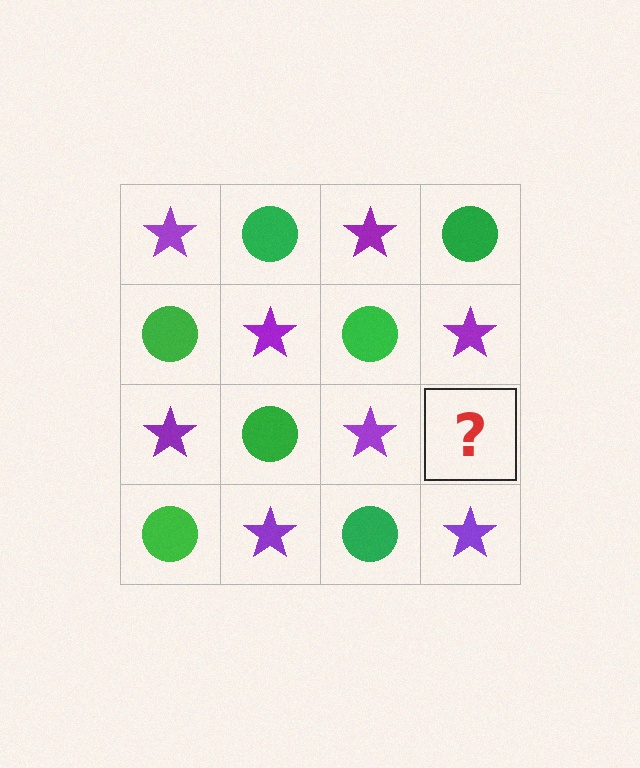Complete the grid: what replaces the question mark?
The question mark should be replaced with a green circle.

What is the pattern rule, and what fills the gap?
The rule is that it alternates purple star and green circle in a checkerboard pattern. The gap should be filled with a green circle.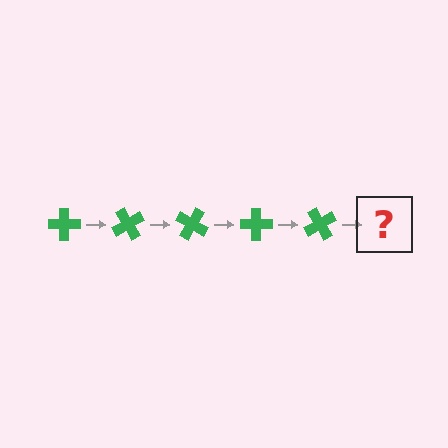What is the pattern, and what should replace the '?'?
The pattern is that the cross rotates 60 degrees each step. The '?' should be a green cross rotated 300 degrees.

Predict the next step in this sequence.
The next step is a green cross rotated 300 degrees.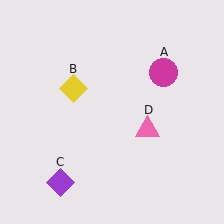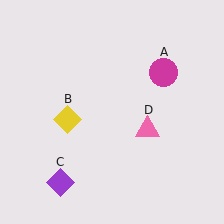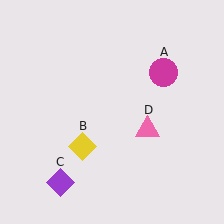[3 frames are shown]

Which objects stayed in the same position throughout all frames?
Magenta circle (object A) and purple diamond (object C) and pink triangle (object D) remained stationary.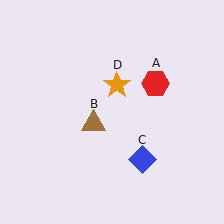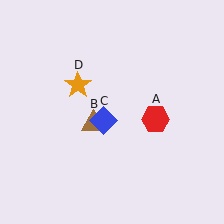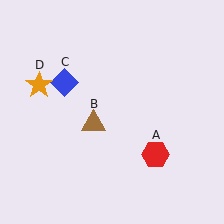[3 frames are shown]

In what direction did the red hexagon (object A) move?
The red hexagon (object A) moved down.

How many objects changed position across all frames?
3 objects changed position: red hexagon (object A), blue diamond (object C), orange star (object D).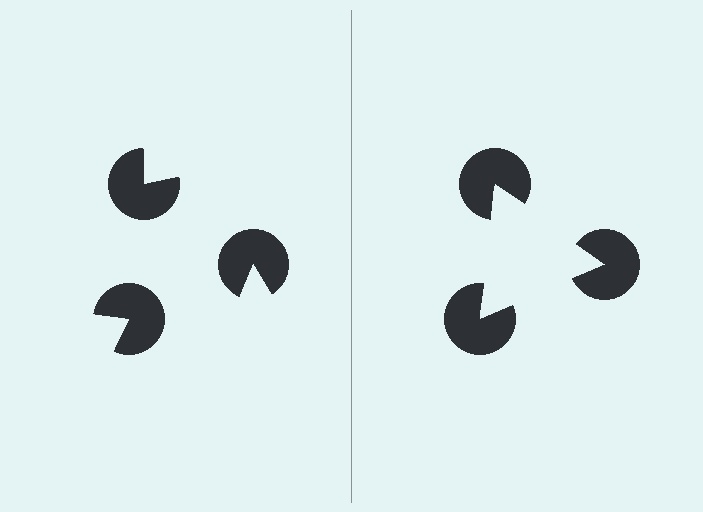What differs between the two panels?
The pac-man discs are positioned identically on both sides; only the wedge orientations differ. On the right they align to a triangle; on the left they are misaligned.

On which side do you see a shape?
An illusory triangle appears on the right side. On the left side the wedge cuts are rotated, so no coherent shape forms.